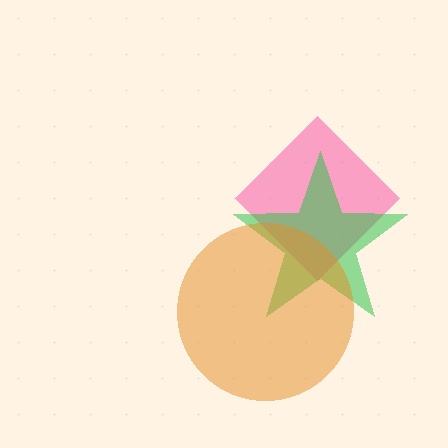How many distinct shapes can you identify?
There are 3 distinct shapes: a pink diamond, a green star, an orange circle.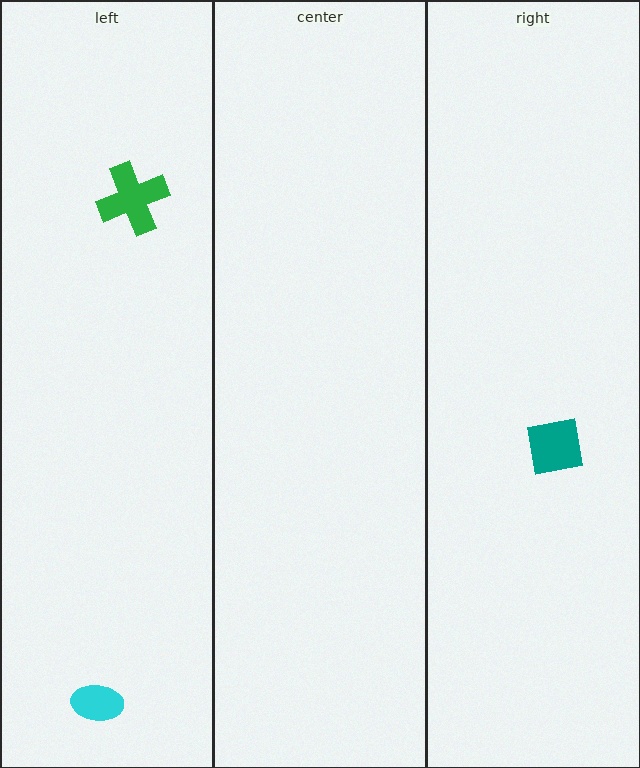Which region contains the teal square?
The right region.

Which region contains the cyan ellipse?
The left region.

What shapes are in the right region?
The teal square.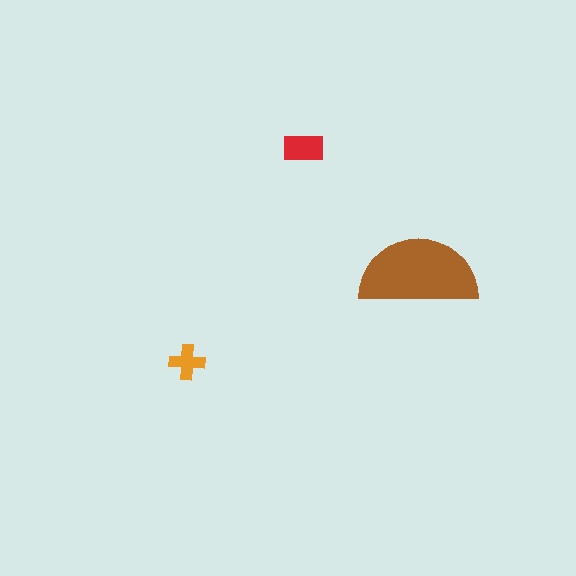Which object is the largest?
The brown semicircle.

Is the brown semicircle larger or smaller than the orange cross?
Larger.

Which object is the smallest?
The orange cross.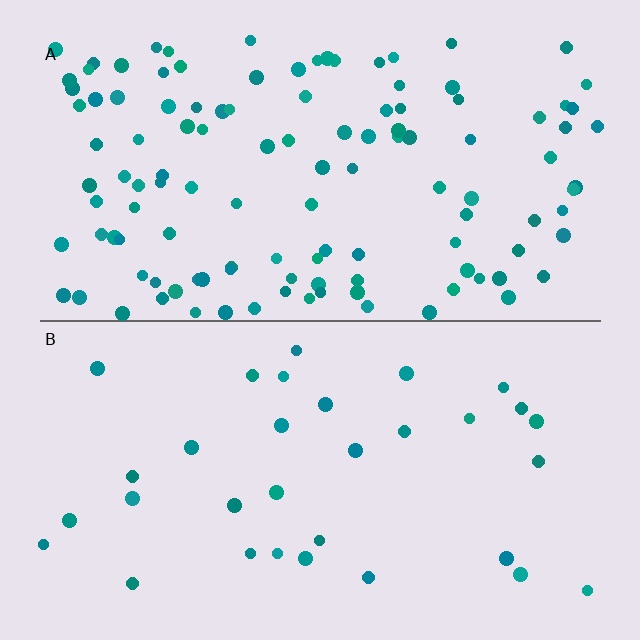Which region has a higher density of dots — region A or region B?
A (the top).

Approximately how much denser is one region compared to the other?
Approximately 3.7× — region A over region B.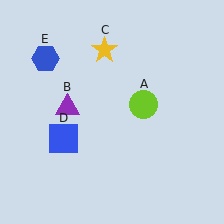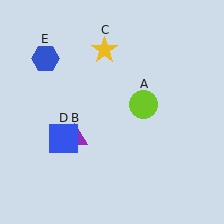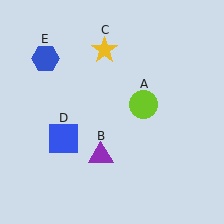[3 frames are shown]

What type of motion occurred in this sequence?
The purple triangle (object B) rotated counterclockwise around the center of the scene.